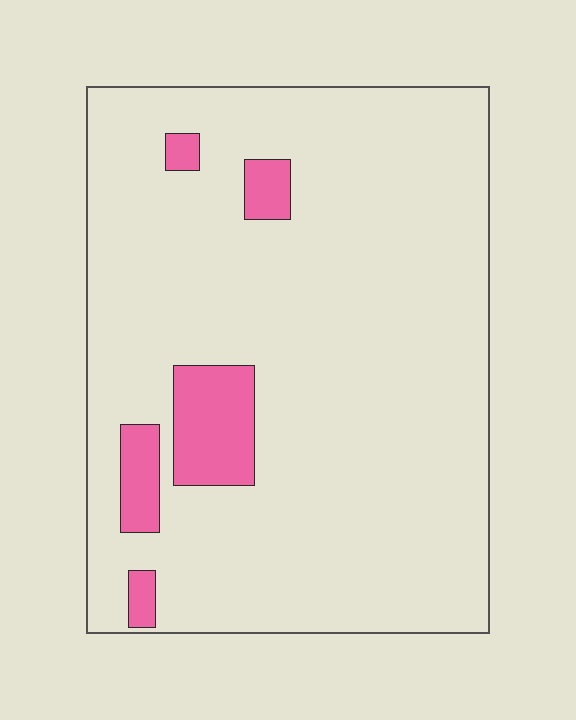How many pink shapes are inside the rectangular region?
5.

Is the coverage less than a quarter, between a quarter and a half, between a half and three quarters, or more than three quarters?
Less than a quarter.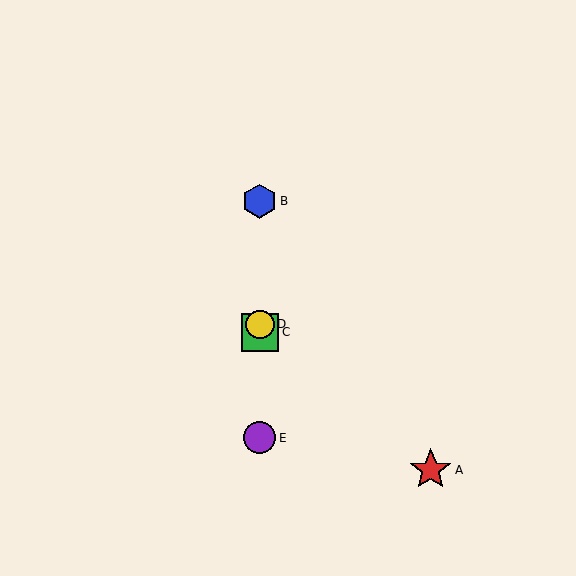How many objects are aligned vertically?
4 objects (B, C, D, E) are aligned vertically.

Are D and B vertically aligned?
Yes, both are at x≈260.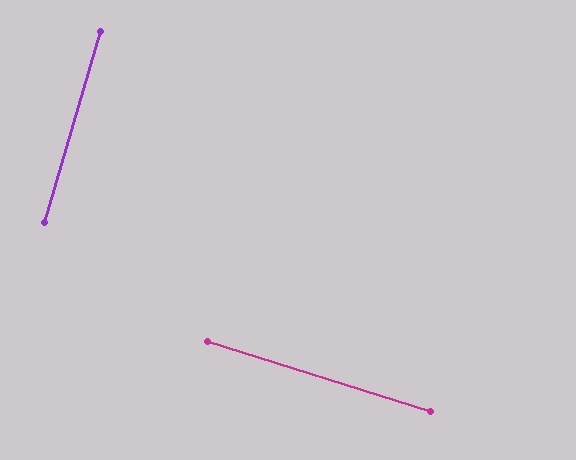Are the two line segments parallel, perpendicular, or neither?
Perpendicular — they meet at approximately 89°.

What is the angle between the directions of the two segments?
Approximately 89 degrees.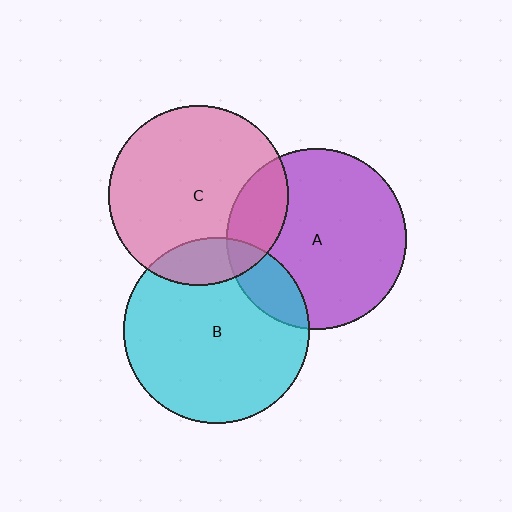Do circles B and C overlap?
Yes.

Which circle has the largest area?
Circle B (cyan).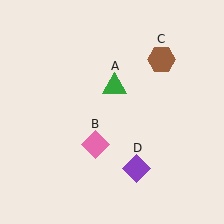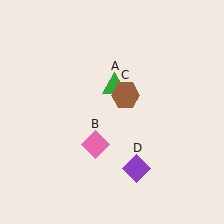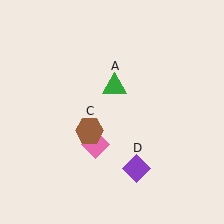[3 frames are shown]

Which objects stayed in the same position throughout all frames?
Green triangle (object A) and pink diamond (object B) and purple diamond (object D) remained stationary.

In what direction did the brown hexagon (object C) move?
The brown hexagon (object C) moved down and to the left.